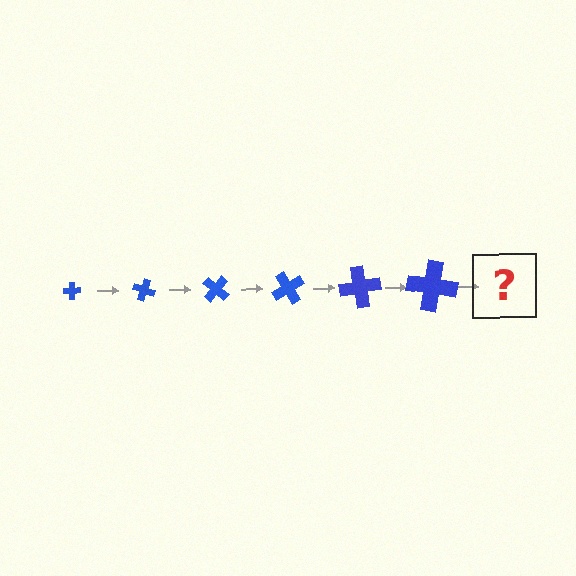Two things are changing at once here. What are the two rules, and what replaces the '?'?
The two rules are that the cross grows larger each step and it rotates 20 degrees each step. The '?' should be a cross, larger than the previous one and rotated 120 degrees from the start.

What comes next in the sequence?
The next element should be a cross, larger than the previous one and rotated 120 degrees from the start.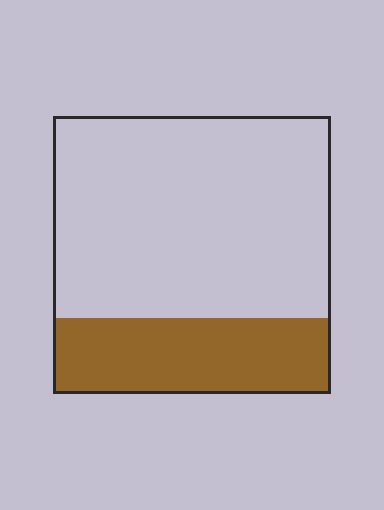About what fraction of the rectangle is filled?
About one quarter (1/4).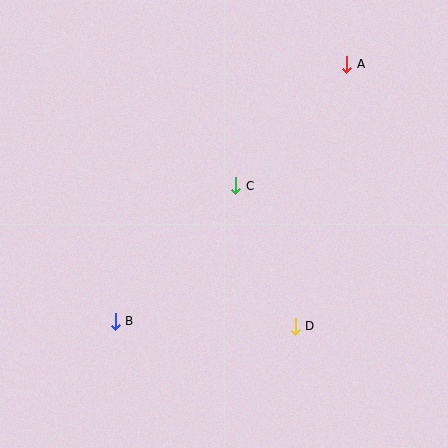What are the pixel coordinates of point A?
Point A is at (347, 64).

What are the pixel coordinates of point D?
Point D is at (295, 326).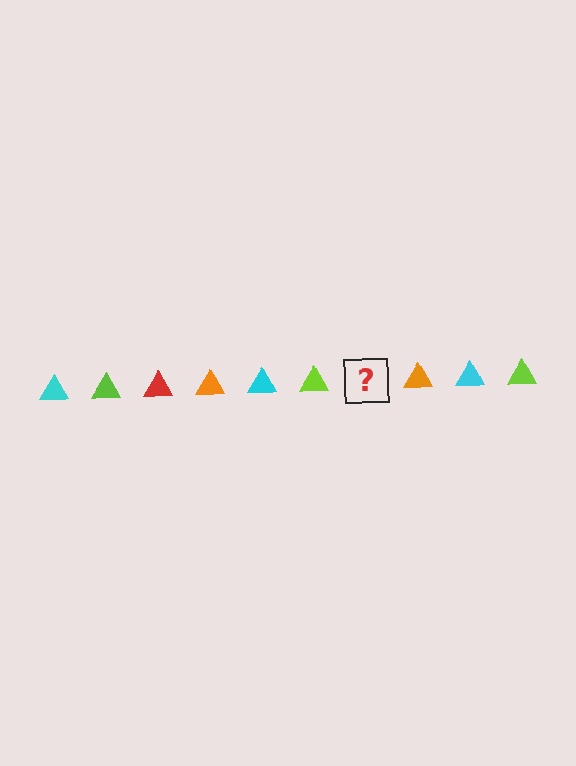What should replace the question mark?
The question mark should be replaced with a red triangle.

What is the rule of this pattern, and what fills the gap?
The rule is that the pattern cycles through cyan, lime, red, orange triangles. The gap should be filled with a red triangle.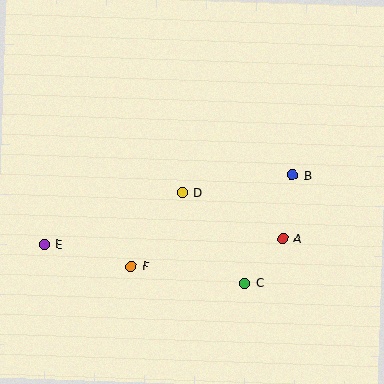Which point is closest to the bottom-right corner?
Point C is closest to the bottom-right corner.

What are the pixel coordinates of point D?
Point D is at (182, 192).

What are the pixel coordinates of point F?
Point F is at (131, 266).